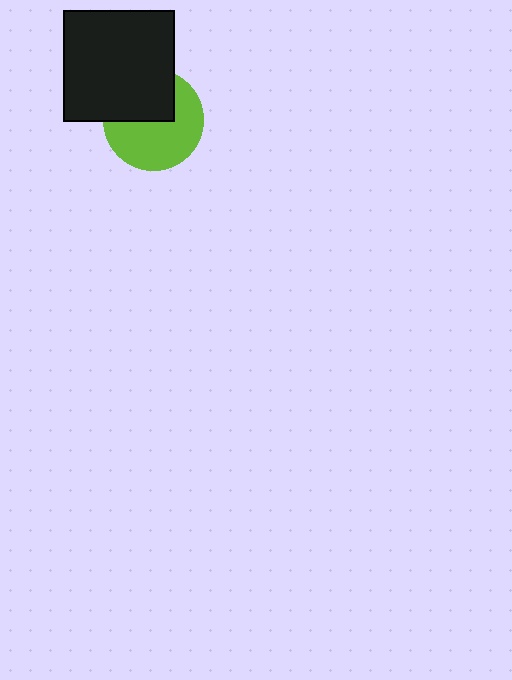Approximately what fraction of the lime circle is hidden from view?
Roughly 40% of the lime circle is hidden behind the black square.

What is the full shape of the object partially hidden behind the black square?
The partially hidden object is a lime circle.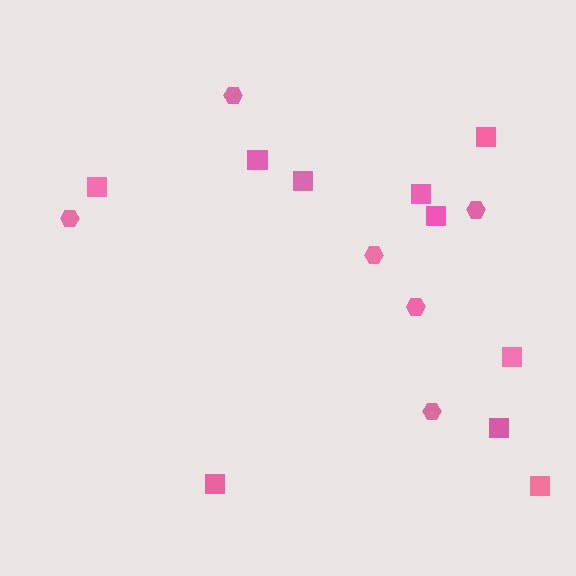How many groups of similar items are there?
There are 2 groups: one group of squares (10) and one group of hexagons (6).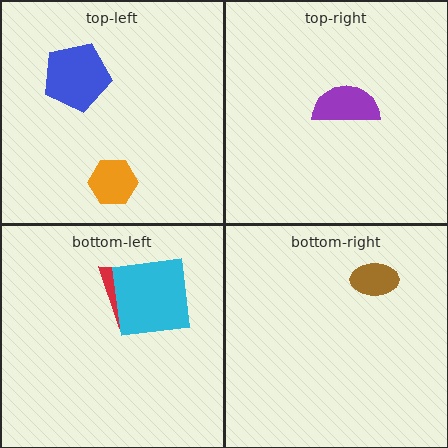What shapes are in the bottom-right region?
The brown ellipse.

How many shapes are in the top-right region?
1.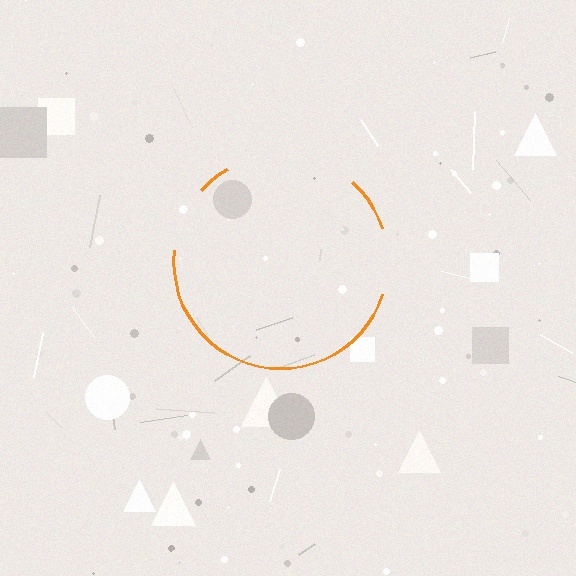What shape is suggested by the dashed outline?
The dashed outline suggests a circle.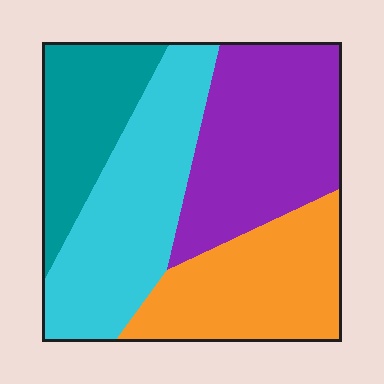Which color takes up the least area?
Teal, at roughly 15%.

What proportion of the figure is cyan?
Cyan covers roughly 30% of the figure.